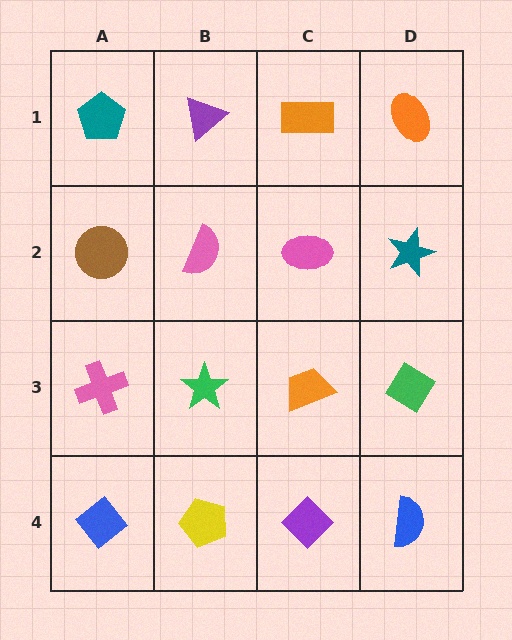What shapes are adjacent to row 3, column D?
A teal star (row 2, column D), a blue semicircle (row 4, column D), an orange trapezoid (row 3, column C).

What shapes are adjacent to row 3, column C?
A pink ellipse (row 2, column C), a purple diamond (row 4, column C), a green star (row 3, column B), a green diamond (row 3, column D).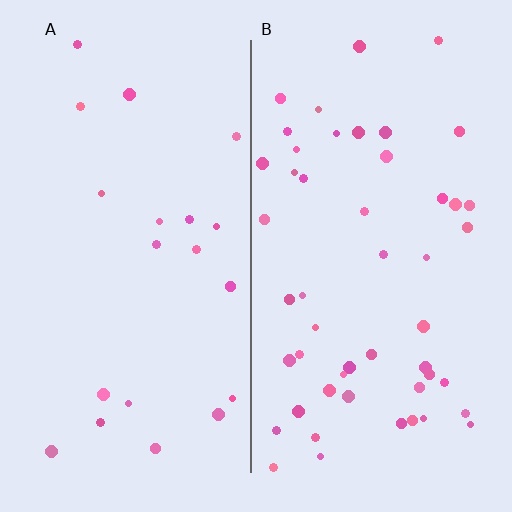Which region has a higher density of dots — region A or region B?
B (the right).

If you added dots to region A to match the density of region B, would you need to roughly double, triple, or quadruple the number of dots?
Approximately double.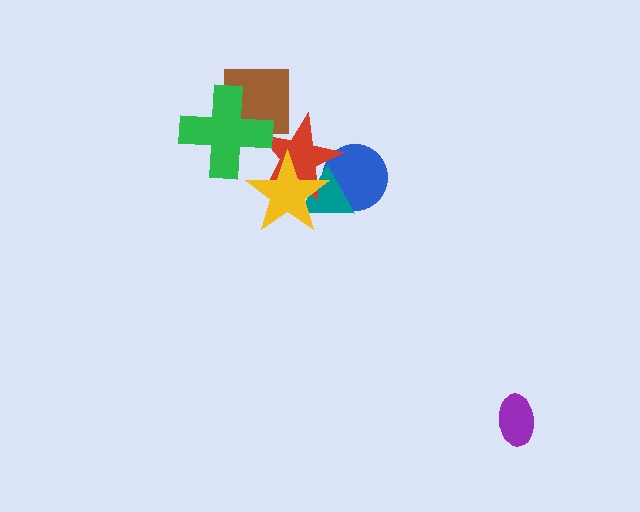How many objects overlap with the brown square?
1 object overlaps with the brown square.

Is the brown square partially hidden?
Yes, it is partially covered by another shape.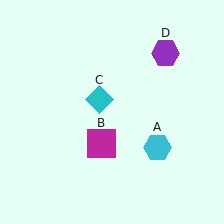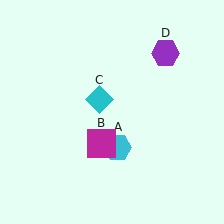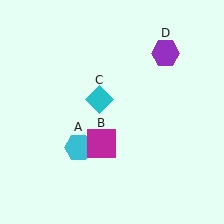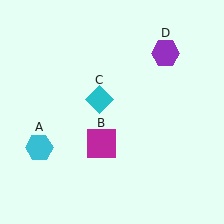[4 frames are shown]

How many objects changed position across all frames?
1 object changed position: cyan hexagon (object A).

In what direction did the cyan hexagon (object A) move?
The cyan hexagon (object A) moved left.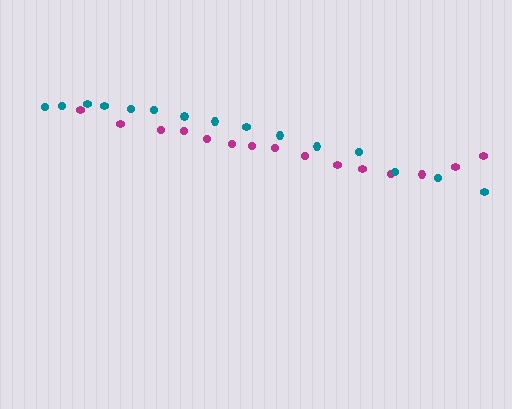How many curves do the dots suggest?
There are 2 distinct paths.